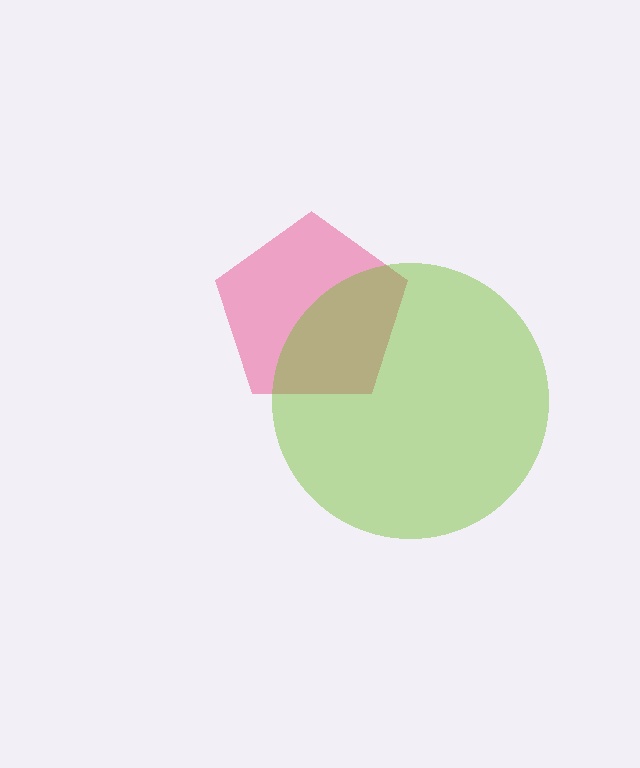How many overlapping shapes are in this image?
There are 2 overlapping shapes in the image.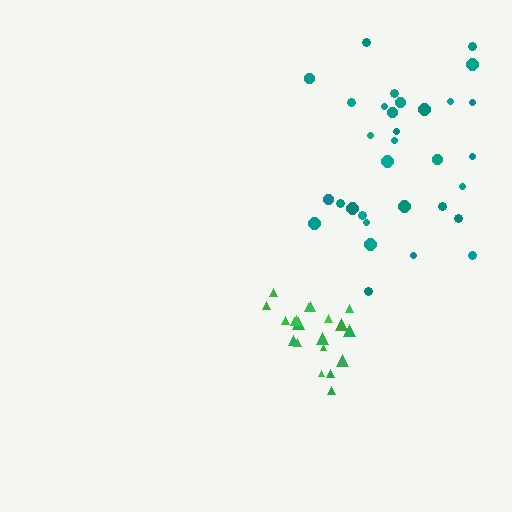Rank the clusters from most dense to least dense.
green, teal.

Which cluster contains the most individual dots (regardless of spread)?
Teal (33).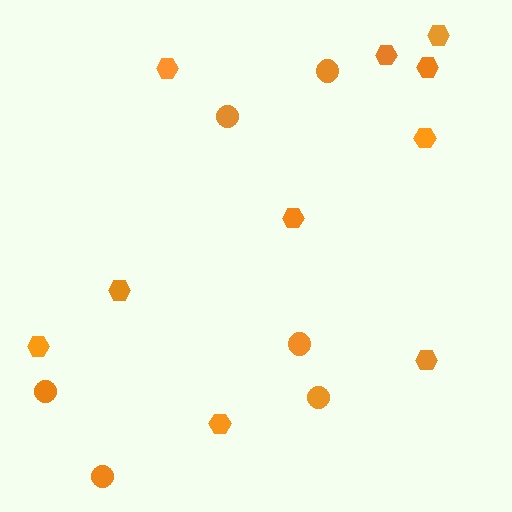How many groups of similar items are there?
There are 2 groups: one group of hexagons (10) and one group of circles (6).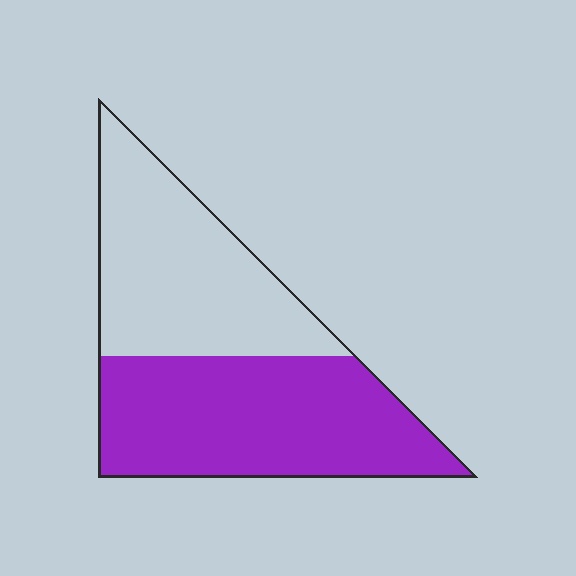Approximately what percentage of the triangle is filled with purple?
Approximately 55%.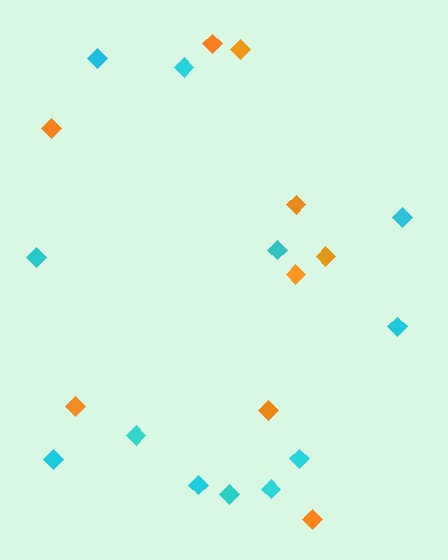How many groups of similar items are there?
There are 2 groups: one group of orange diamonds (9) and one group of cyan diamonds (12).